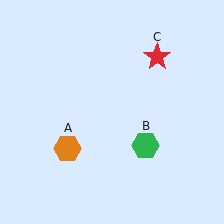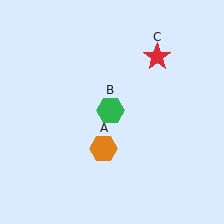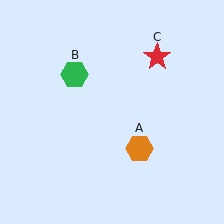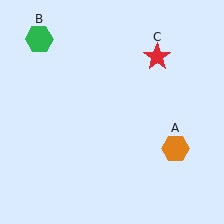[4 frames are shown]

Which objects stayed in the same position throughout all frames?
Red star (object C) remained stationary.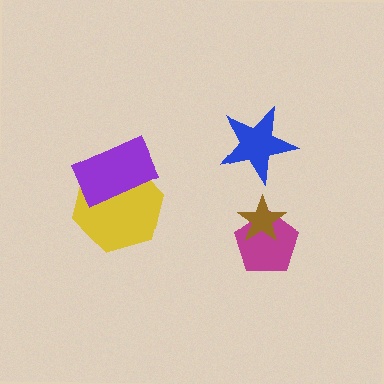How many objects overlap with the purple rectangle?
1 object overlaps with the purple rectangle.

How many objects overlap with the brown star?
1 object overlaps with the brown star.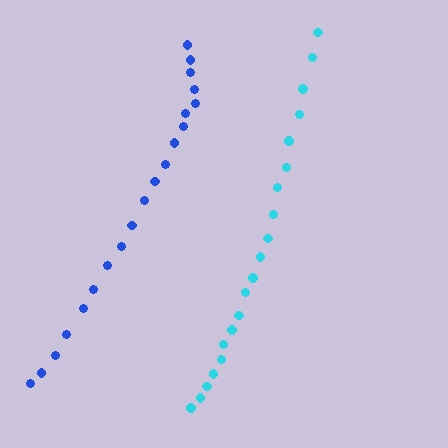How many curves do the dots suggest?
There are 2 distinct paths.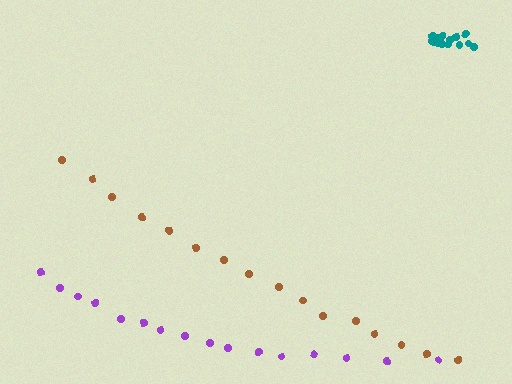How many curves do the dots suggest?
There are 3 distinct paths.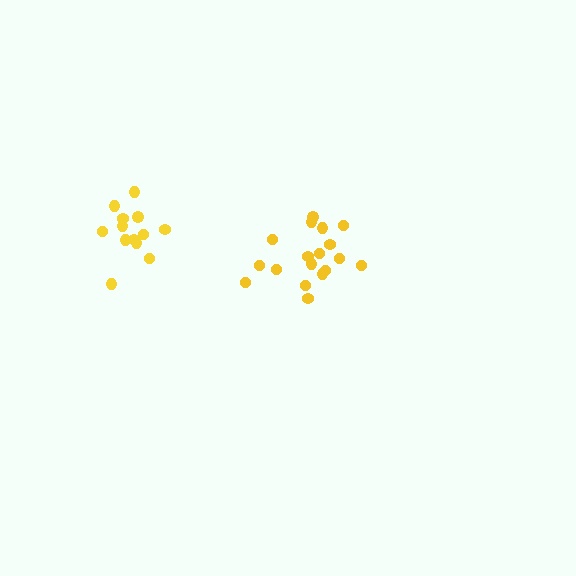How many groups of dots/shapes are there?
There are 2 groups.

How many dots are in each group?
Group 1: 18 dots, Group 2: 13 dots (31 total).